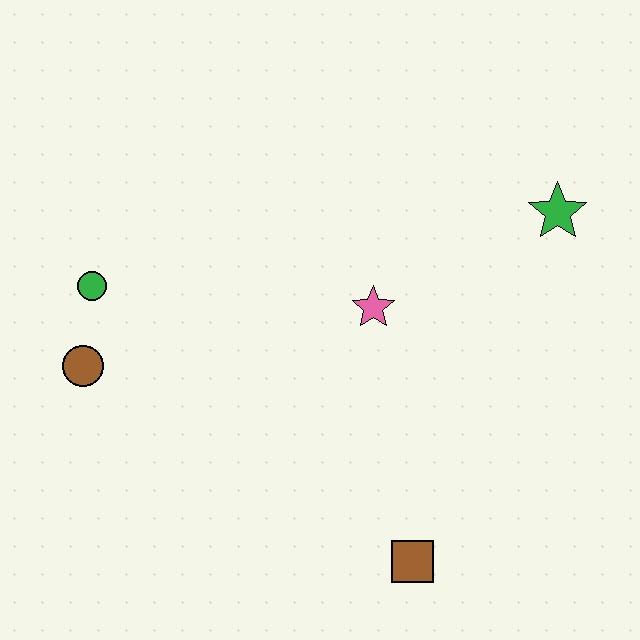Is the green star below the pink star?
No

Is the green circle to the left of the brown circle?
No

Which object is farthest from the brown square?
The green circle is farthest from the brown square.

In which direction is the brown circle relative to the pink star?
The brown circle is to the left of the pink star.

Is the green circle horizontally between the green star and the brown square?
No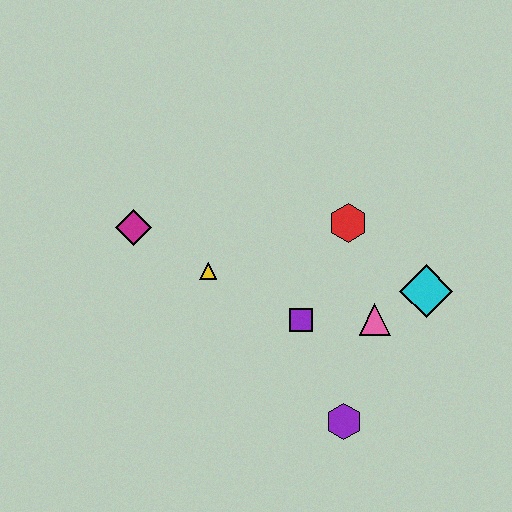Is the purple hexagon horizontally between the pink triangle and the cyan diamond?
No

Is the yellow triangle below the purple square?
No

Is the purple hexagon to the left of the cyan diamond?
Yes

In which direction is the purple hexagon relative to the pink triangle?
The purple hexagon is below the pink triangle.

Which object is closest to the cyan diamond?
The pink triangle is closest to the cyan diamond.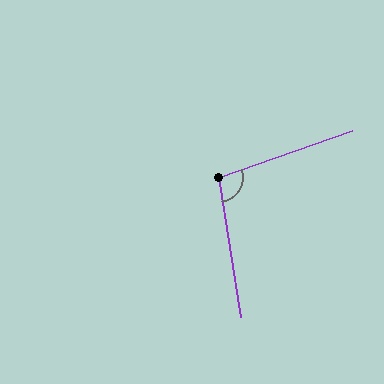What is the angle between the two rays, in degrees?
Approximately 101 degrees.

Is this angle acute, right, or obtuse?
It is obtuse.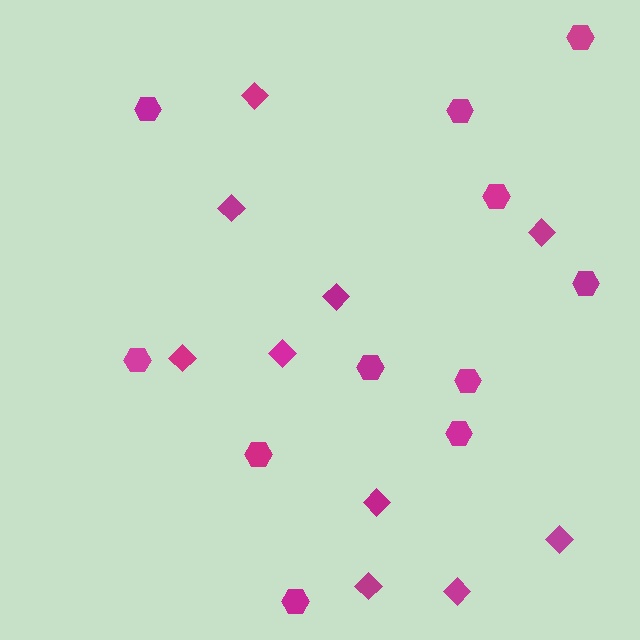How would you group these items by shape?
There are 2 groups: one group of diamonds (10) and one group of hexagons (11).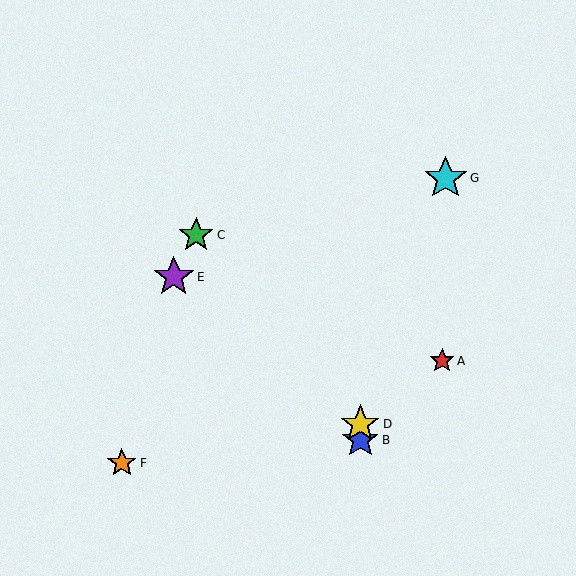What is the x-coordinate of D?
Object D is at x≈360.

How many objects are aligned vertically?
2 objects (B, D) are aligned vertically.